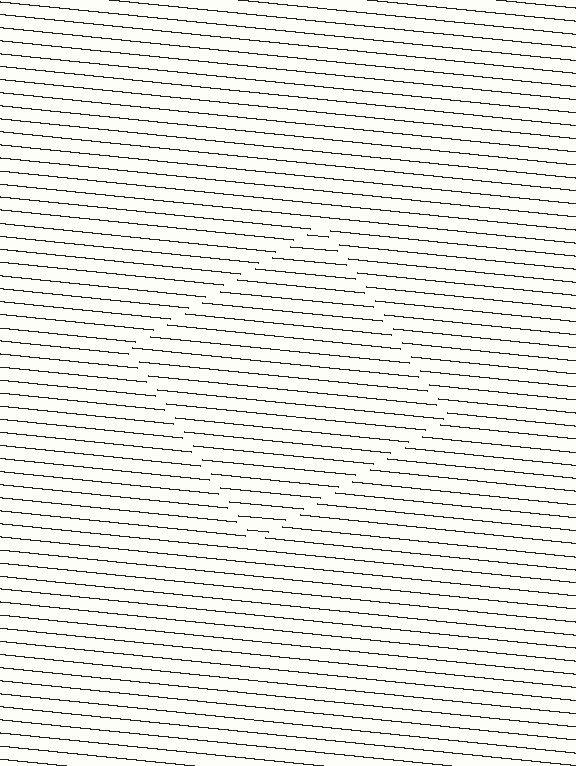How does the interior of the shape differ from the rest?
The interior of the shape contains the same grating, shifted by half a period — the contour is defined by the phase discontinuity where line-ends from the inner and outer gratings abut.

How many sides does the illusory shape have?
4 sides — the line-ends trace a square.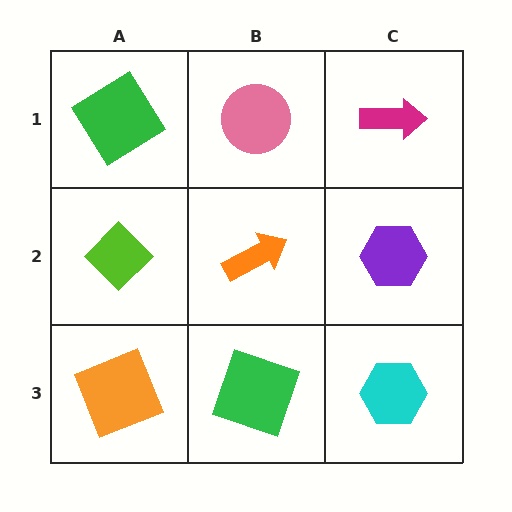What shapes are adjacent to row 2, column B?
A pink circle (row 1, column B), a green square (row 3, column B), a lime diamond (row 2, column A), a purple hexagon (row 2, column C).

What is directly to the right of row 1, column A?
A pink circle.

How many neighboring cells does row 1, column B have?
3.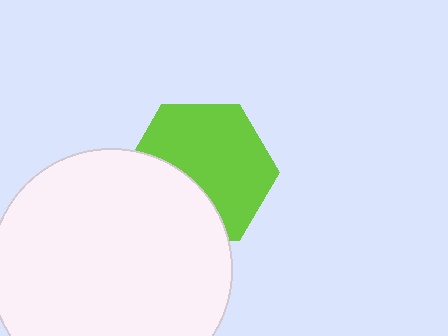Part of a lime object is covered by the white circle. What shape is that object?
It is a hexagon.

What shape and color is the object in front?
The object in front is a white circle.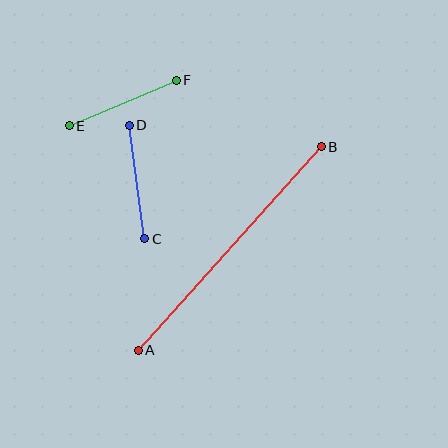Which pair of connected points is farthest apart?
Points A and B are farthest apart.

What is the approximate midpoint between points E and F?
The midpoint is at approximately (123, 103) pixels.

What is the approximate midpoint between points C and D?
The midpoint is at approximately (137, 182) pixels.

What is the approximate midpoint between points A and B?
The midpoint is at approximately (230, 248) pixels.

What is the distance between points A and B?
The distance is approximately 274 pixels.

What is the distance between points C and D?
The distance is approximately 114 pixels.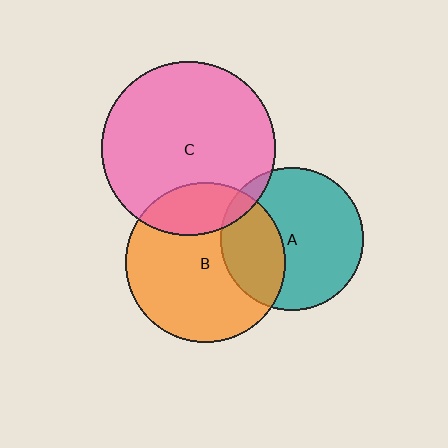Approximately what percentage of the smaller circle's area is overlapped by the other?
Approximately 35%.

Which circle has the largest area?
Circle C (pink).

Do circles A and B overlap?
Yes.